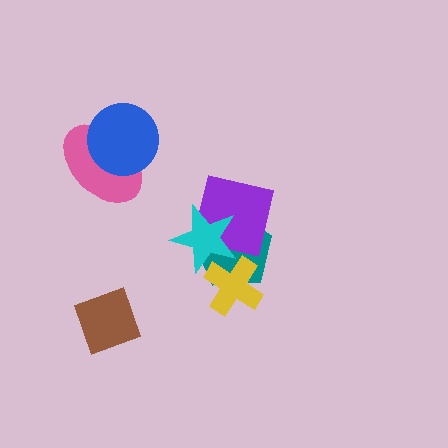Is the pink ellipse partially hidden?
Yes, it is partially covered by another shape.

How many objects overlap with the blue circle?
1 object overlaps with the blue circle.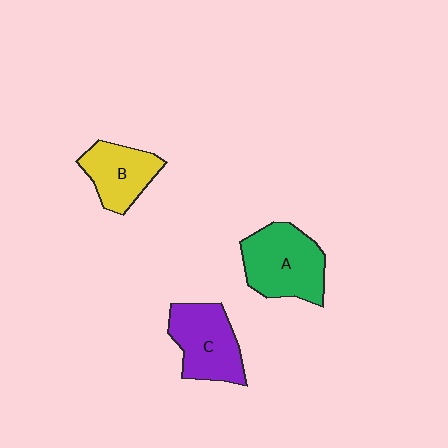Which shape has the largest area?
Shape A (green).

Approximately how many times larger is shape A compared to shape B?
Approximately 1.4 times.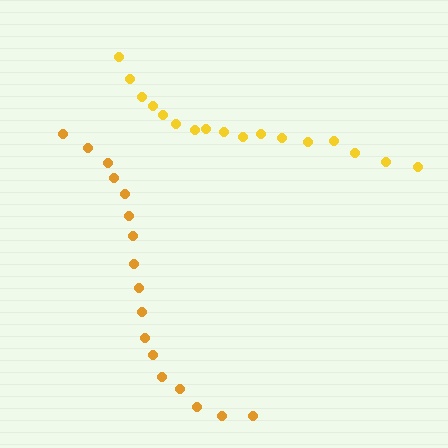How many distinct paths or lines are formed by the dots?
There are 2 distinct paths.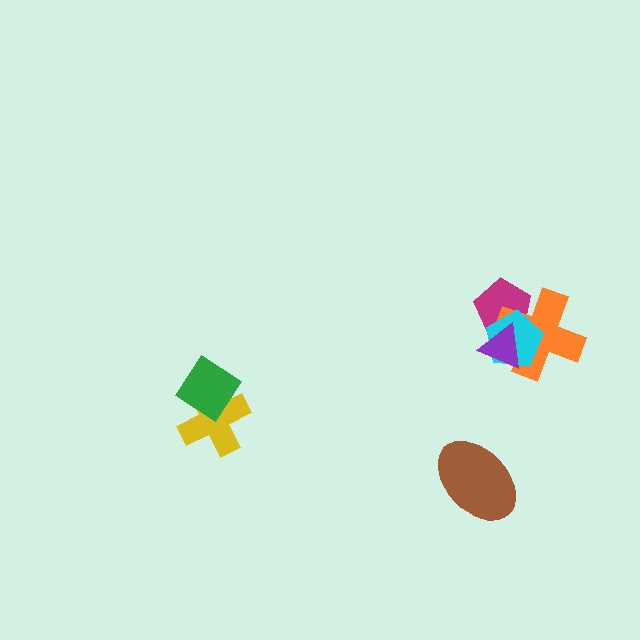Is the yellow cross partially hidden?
Yes, it is partially covered by another shape.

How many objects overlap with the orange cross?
3 objects overlap with the orange cross.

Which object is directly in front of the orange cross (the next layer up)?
The cyan pentagon is directly in front of the orange cross.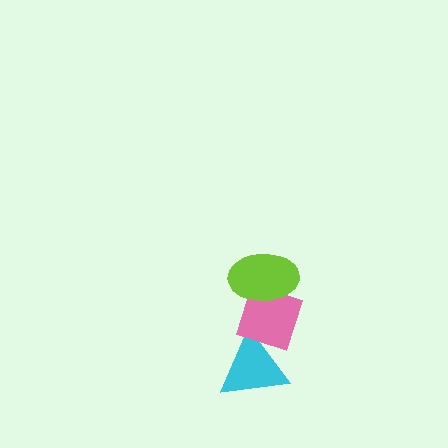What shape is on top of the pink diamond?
The lime ellipse is on top of the pink diamond.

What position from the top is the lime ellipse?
The lime ellipse is 1st from the top.